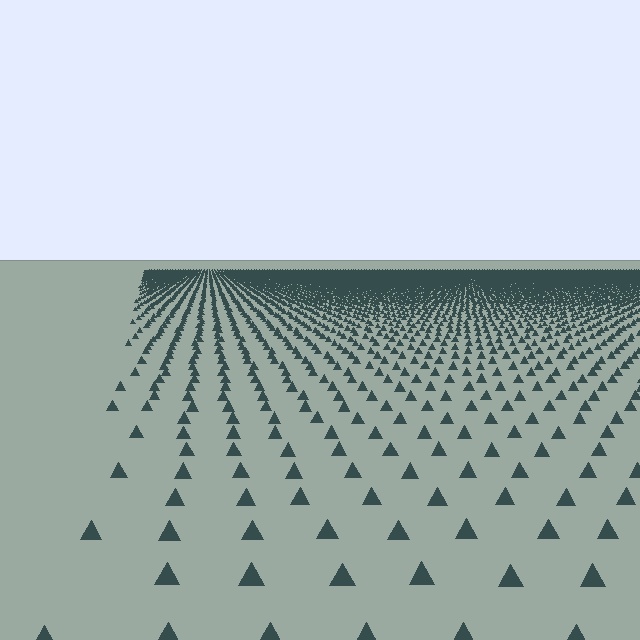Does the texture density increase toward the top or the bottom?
Density increases toward the top.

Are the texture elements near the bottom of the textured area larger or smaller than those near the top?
Larger. Near the bottom, elements are closer to the viewer and appear at a bigger on-screen size.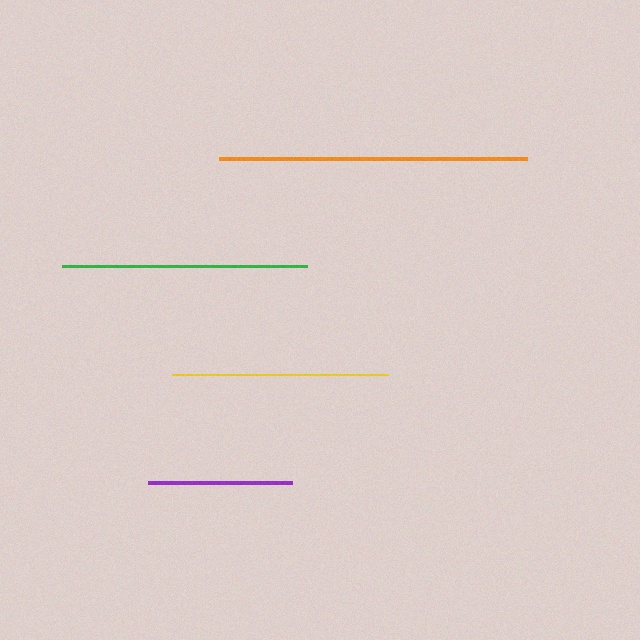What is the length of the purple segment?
The purple segment is approximately 145 pixels long.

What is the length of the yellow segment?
The yellow segment is approximately 217 pixels long.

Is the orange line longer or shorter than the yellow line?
The orange line is longer than the yellow line.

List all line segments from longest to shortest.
From longest to shortest: orange, green, yellow, purple.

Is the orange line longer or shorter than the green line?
The orange line is longer than the green line.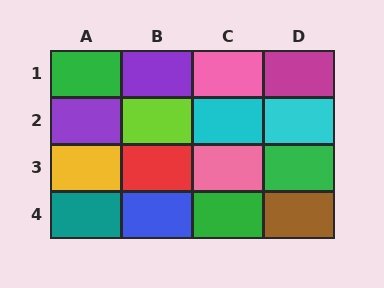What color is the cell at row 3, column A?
Yellow.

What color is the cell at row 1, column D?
Magenta.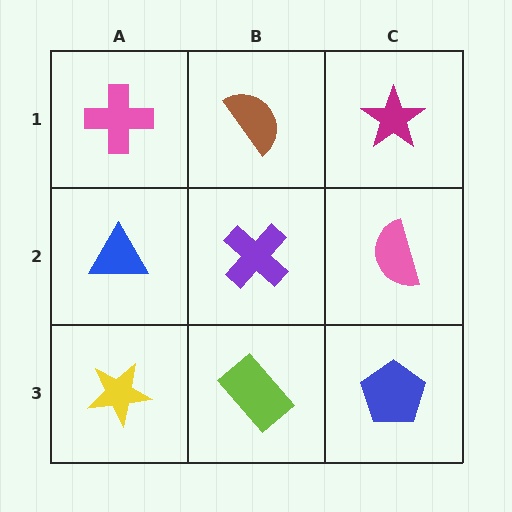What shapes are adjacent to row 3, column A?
A blue triangle (row 2, column A), a lime rectangle (row 3, column B).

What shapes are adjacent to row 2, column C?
A magenta star (row 1, column C), a blue pentagon (row 3, column C), a purple cross (row 2, column B).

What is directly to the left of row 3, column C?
A lime rectangle.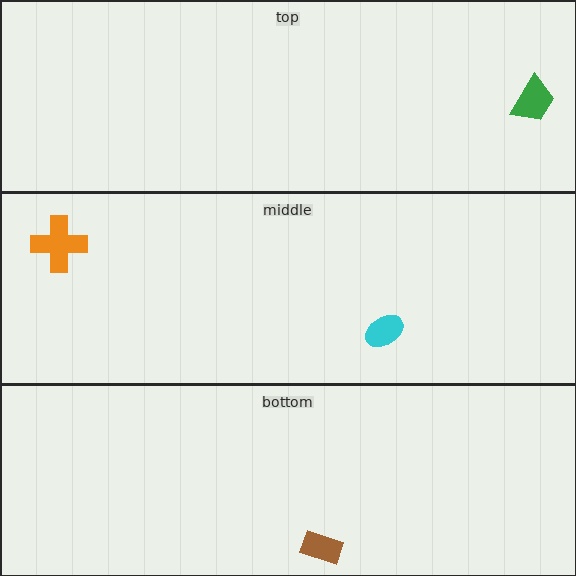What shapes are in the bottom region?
The brown rectangle.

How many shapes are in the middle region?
2.